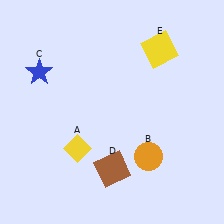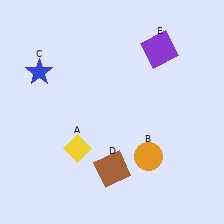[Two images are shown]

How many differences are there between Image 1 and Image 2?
There is 1 difference between the two images.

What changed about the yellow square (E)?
In Image 1, E is yellow. In Image 2, it changed to purple.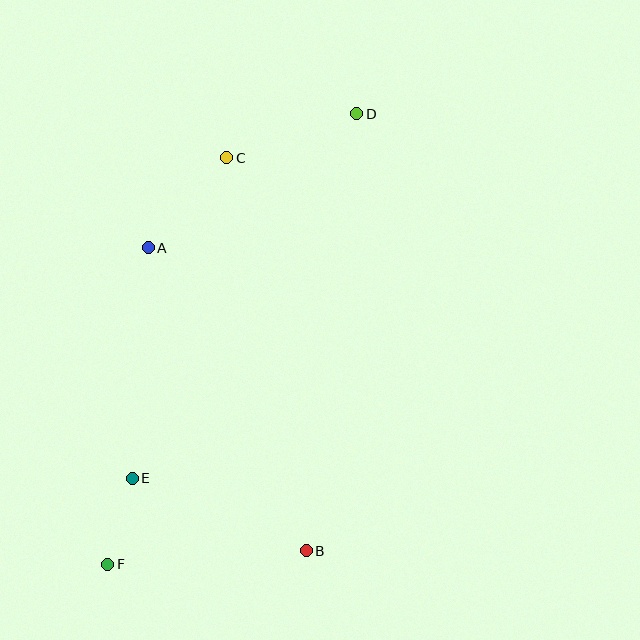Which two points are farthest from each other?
Points D and F are farthest from each other.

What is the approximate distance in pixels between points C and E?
The distance between C and E is approximately 334 pixels.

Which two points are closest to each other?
Points E and F are closest to each other.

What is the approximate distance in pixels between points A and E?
The distance between A and E is approximately 231 pixels.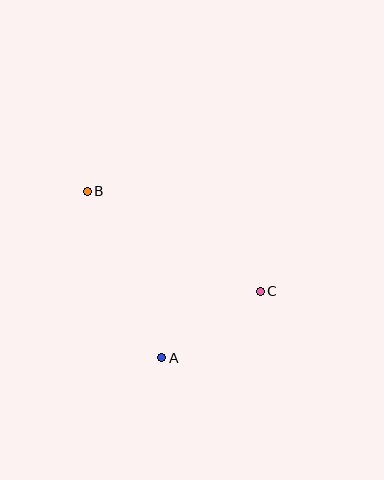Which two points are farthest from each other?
Points B and C are farthest from each other.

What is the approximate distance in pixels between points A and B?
The distance between A and B is approximately 182 pixels.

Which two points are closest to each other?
Points A and C are closest to each other.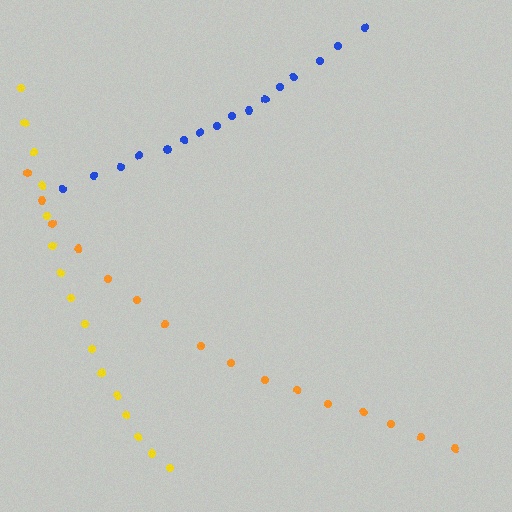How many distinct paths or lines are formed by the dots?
There are 3 distinct paths.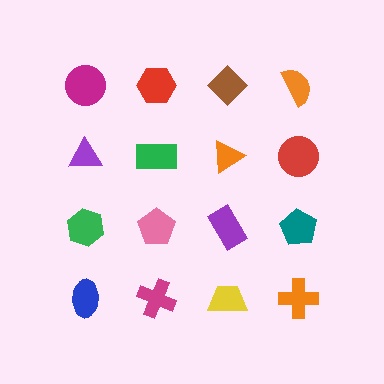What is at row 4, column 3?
A yellow trapezoid.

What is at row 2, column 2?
A green rectangle.